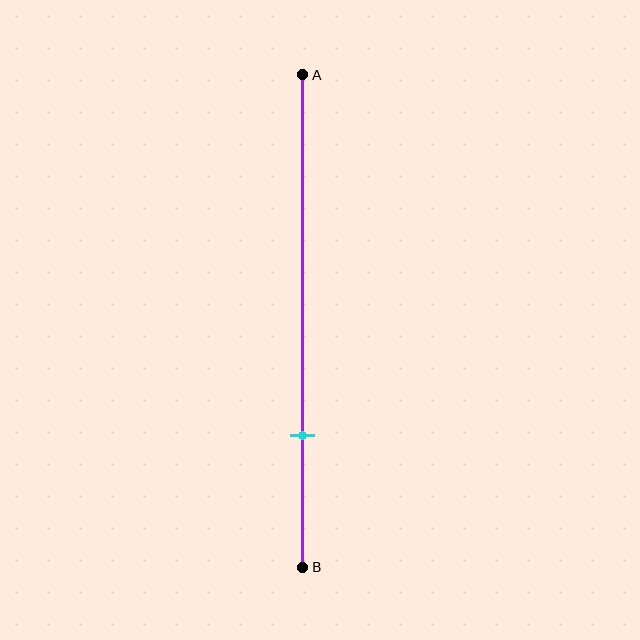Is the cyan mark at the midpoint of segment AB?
No, the mark is at about 75% from A, not at the 50% midpoint.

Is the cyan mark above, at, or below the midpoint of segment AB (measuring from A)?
The cyan mark is below the midpoint of segment AB.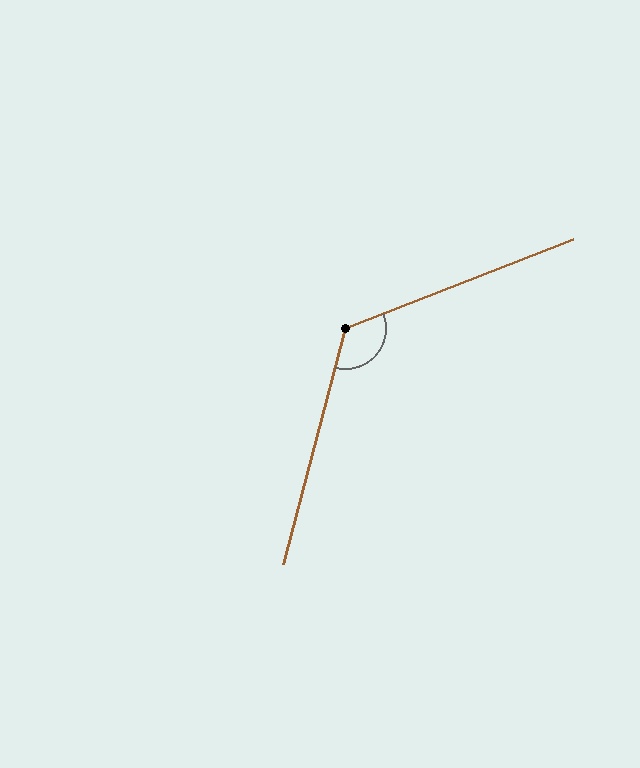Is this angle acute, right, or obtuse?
It is obtuse.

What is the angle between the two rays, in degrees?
Approximately 126 degrees.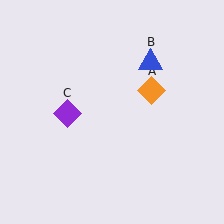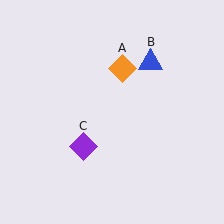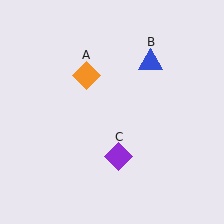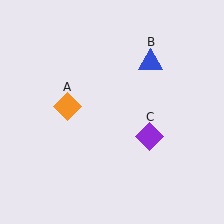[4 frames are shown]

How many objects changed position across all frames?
2 objects changed position: orange diamond (object A), purple diamond (object C).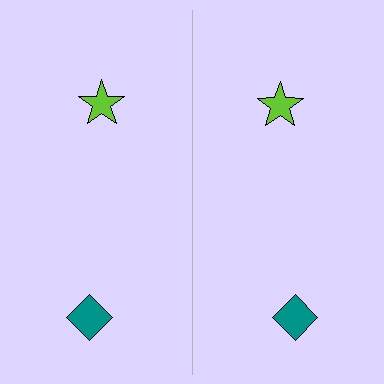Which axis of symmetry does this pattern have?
The pattern has a vertical axis of symmetry running through the center of the image.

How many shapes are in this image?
There are 4 shapes in this image.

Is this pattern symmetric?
Yes, this pattern has bilateral (reflection) symmetry.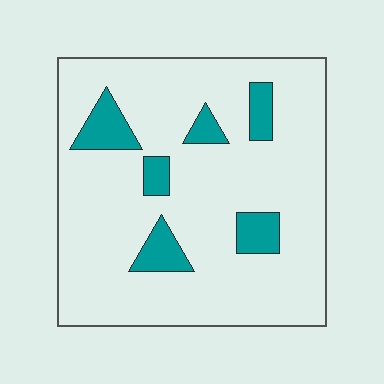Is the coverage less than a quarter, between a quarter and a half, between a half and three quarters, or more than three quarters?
Less than a quarter.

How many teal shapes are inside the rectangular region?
6.